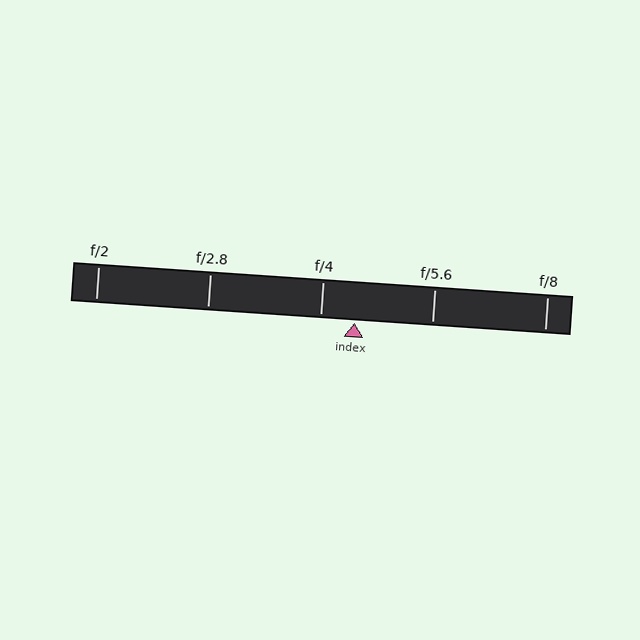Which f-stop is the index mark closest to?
The index mark is closest to f/4.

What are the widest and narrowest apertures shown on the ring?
The widest aperture shown is f/2 and the narrowest is f/8.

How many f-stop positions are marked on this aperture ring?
There are 5 f-stop positions marked.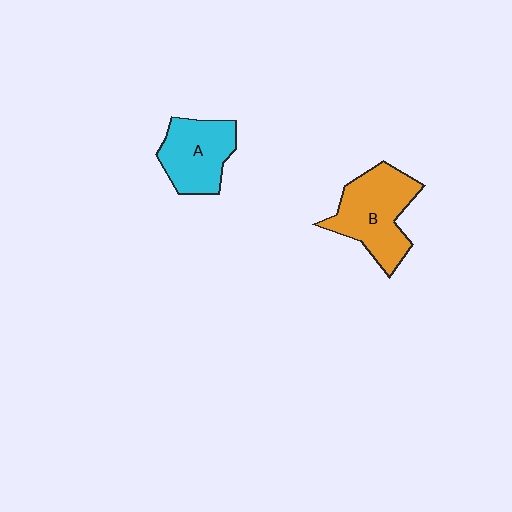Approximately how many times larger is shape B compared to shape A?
Approximately 1.3 times.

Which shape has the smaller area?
Shape A (cyan).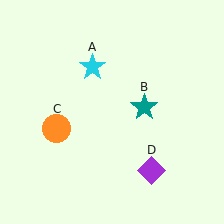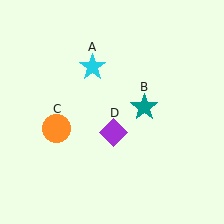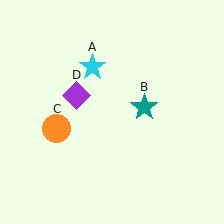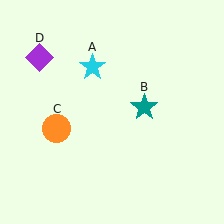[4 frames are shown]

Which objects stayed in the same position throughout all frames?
Cyan star (object A) and teal star (object B) and orange circle (object C) remained stationary.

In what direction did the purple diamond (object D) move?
The purple diamond (object D) moved up and to the left.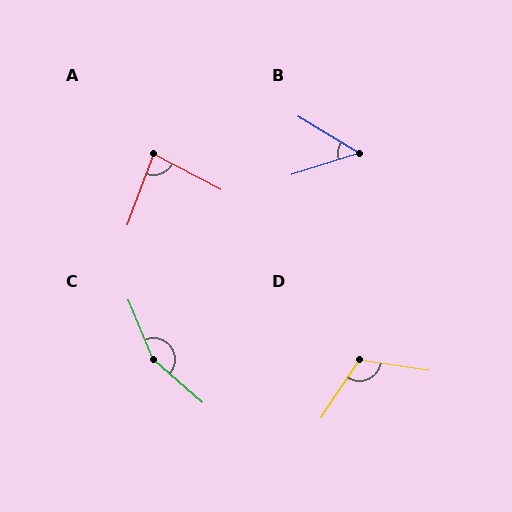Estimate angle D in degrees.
Approximately 115 degrees.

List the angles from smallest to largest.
B (49°), A (83°), D (115°), C (154°).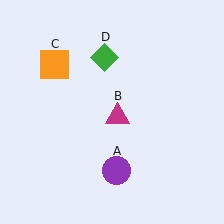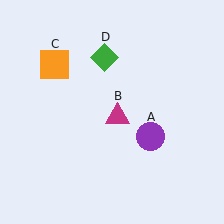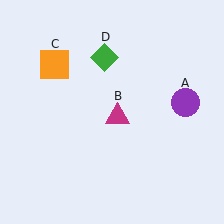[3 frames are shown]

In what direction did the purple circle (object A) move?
The purple circle (object A) moved up and to the right.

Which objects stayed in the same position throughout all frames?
Magenta triangle (object B) and orange square (object C) and green diamond (object D) remained stationary.